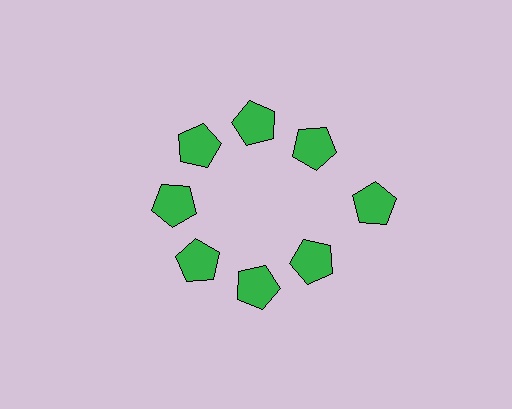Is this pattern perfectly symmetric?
No. The 8 green pentagons are arranged in a ring, but one element near the 3 o'clock position is pushed outward from the center, breaking the 8-fold rotational symmetry.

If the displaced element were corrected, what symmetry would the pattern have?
It would have 8-fold rotational symmetry — the pattern would map onto itself every 45 degrees.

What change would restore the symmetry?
The symmetry would be restored by moving it inward, back onto the ring so that all 8 pentagons sit at equal angles and equal distance from the center.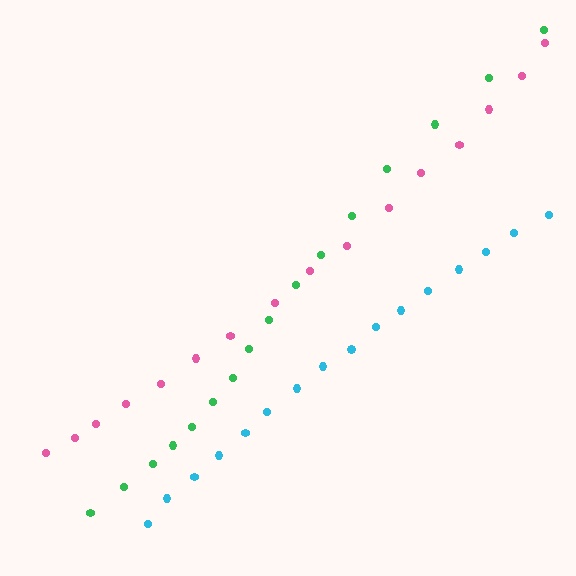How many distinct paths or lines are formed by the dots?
There are 3 distinct paths.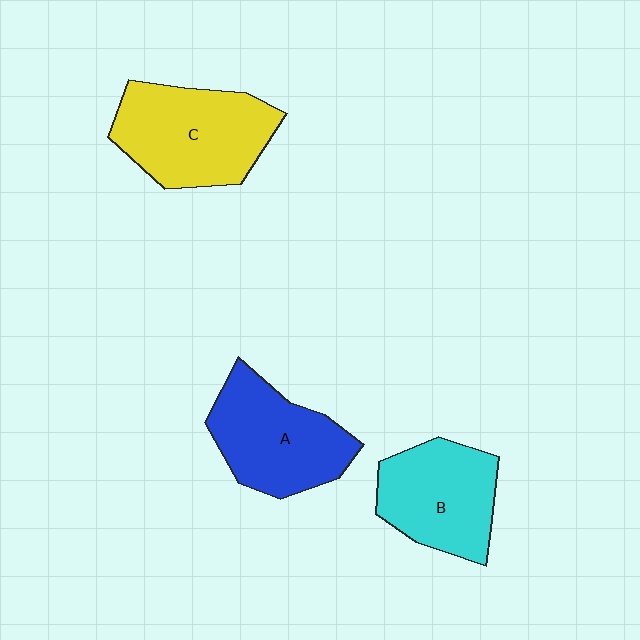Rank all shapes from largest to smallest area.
From largest to smallest: C (yellow), A (blue), B (cyan).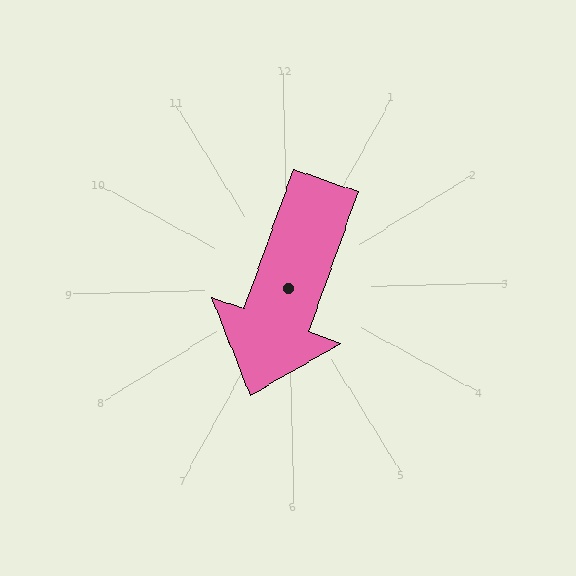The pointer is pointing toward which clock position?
Roughly 7 o'clock.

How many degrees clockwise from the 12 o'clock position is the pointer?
Approximately 201 degrees.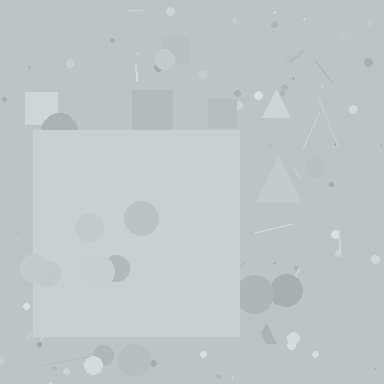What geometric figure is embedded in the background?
A square is embedded in the background.